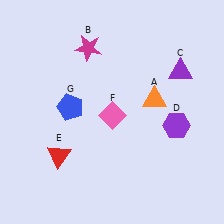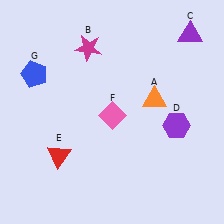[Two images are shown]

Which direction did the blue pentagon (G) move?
The blue pentagon (G) moved left.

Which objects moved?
The objects that moved are: the purple triangle (C), the blue pentagon (G).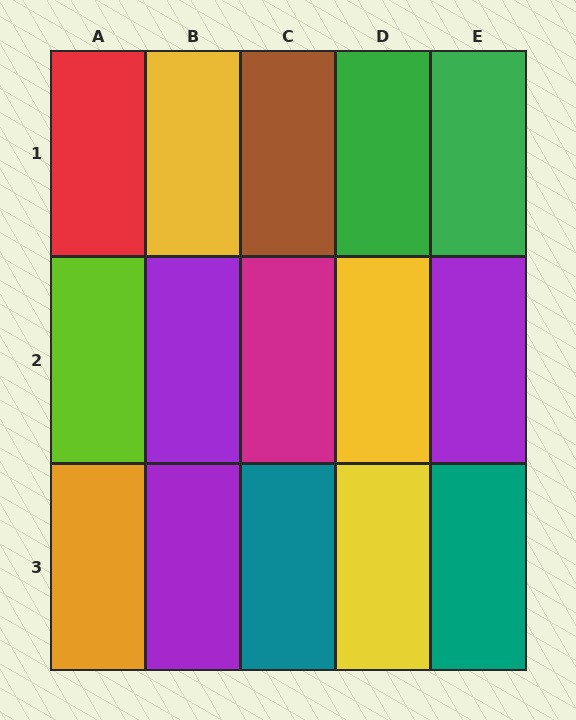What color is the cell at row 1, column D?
Green.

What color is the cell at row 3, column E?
Teal.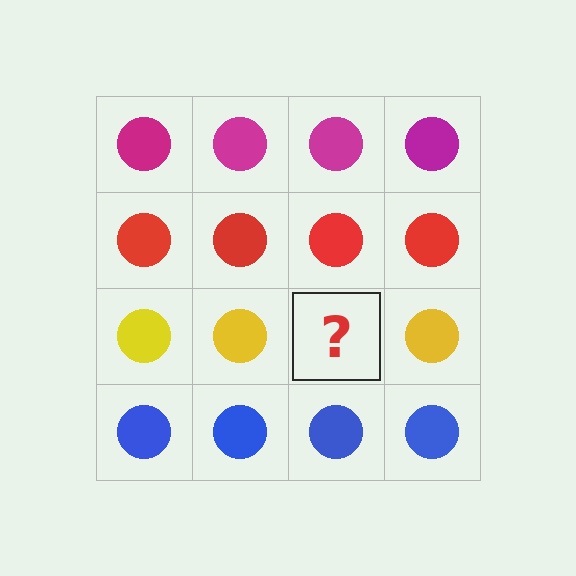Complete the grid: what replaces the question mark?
The question mark should be replaced with a yellow circle.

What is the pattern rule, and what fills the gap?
The rule is that each row has a consistent color. The gap should be filled with a yellow circle.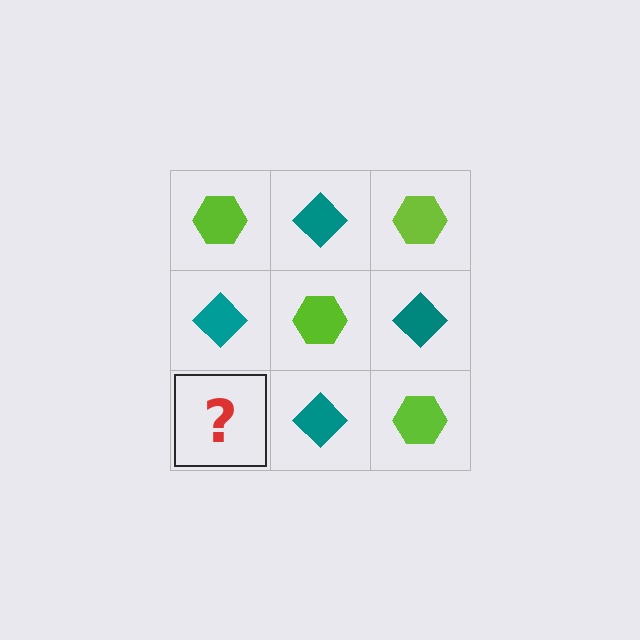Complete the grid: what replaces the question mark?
The question mark should be replaced with a lime hexagon.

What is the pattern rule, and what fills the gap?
The rule is that it alternates lime hexagon and teal diamond in a checkerboard pattern. The gap should be filled with a lime hexagon.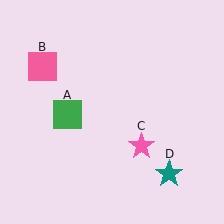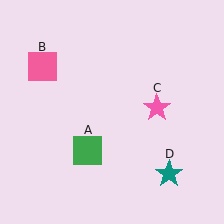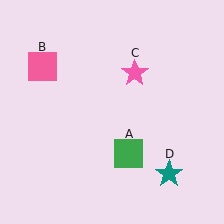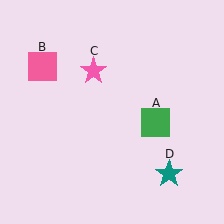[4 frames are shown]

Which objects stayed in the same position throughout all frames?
Pink square (object B) and teal star (object D) remained stationary.